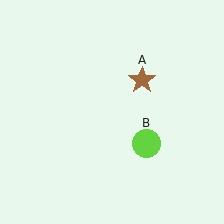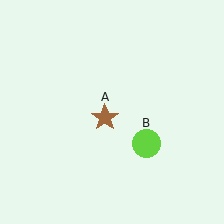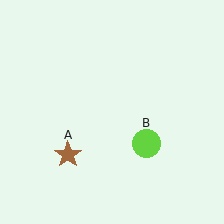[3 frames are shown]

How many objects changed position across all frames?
1 object changed position: brown star (object A).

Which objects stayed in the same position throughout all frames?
Lime circle (object B) remained stationary.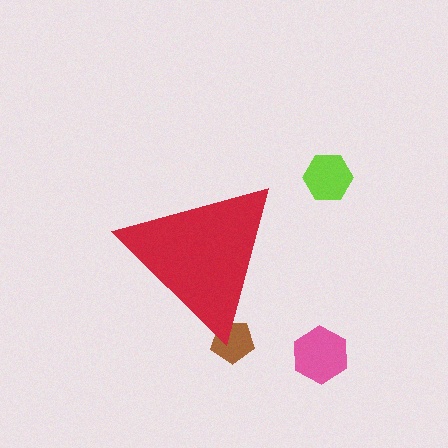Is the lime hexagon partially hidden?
No, the lime hexagon is fully visible.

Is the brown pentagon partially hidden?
Yes, the brown pentagon is partially hidden behind the red triangle.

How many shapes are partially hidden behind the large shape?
1 shape is partially hidden.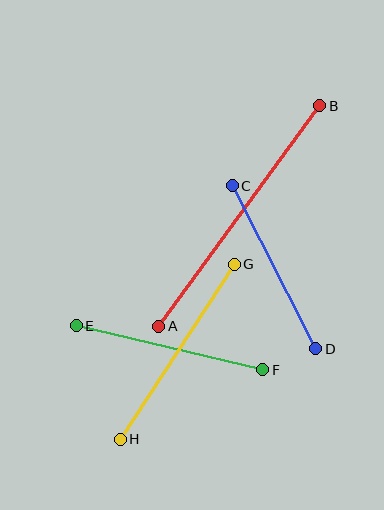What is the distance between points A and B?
The distance is approximately 273 pixels.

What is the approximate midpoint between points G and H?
The midpoint is at approximately (177, 352) pixels.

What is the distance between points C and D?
The distance is approximately 183 pixels.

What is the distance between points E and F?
The distance is approximately 192 pixels.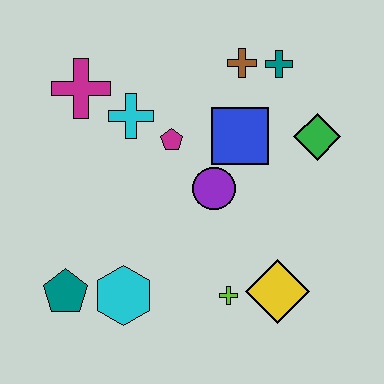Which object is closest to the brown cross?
The teal cross is closest to the brown cross.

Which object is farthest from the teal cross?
The teal pentagon is farthest from the teal cross.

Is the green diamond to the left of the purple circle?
No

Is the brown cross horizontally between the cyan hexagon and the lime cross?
No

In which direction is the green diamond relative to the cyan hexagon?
The green diamond is to the right of the cyan hexagon.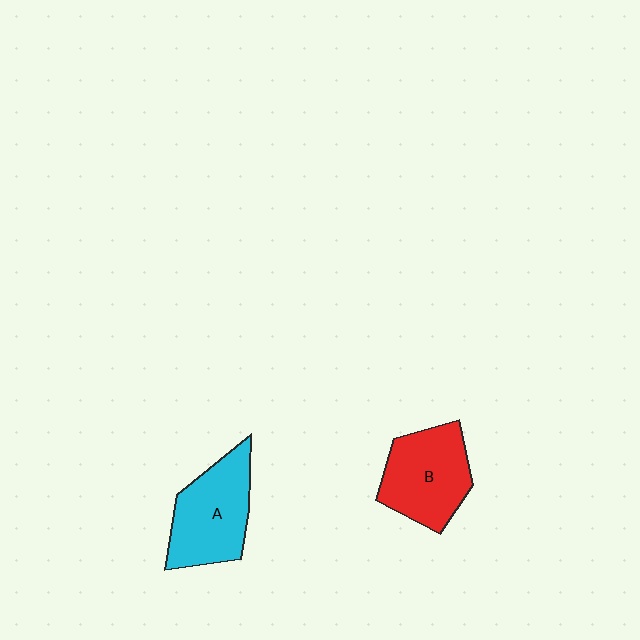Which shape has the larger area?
Shape A (cyan).